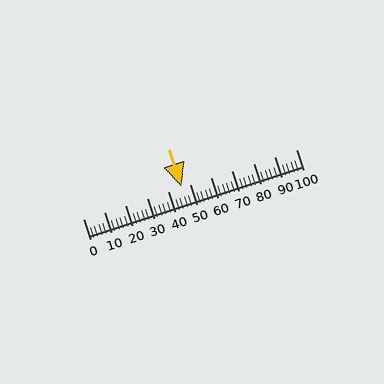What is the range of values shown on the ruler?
The ruler shows values from 0 to 100.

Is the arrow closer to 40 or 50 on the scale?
The arrow is closer to 50.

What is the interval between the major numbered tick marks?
The major tick marks are spaced 10 units apart.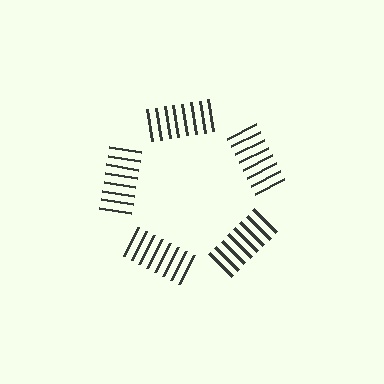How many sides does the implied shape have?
5 sides — the line-ends trace a pentagon.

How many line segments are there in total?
40 — 8 along each of the 5 edges.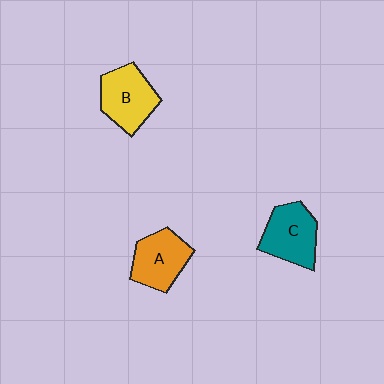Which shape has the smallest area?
Shape A (orange).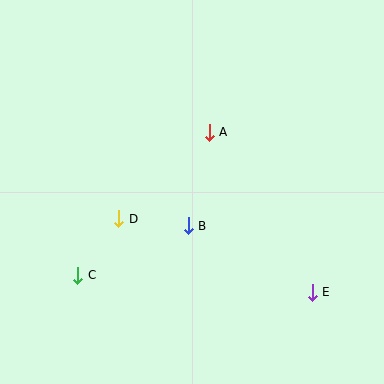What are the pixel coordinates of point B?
Point B is at (188, 226).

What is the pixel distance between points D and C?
The distance between D and C is 70 pixels.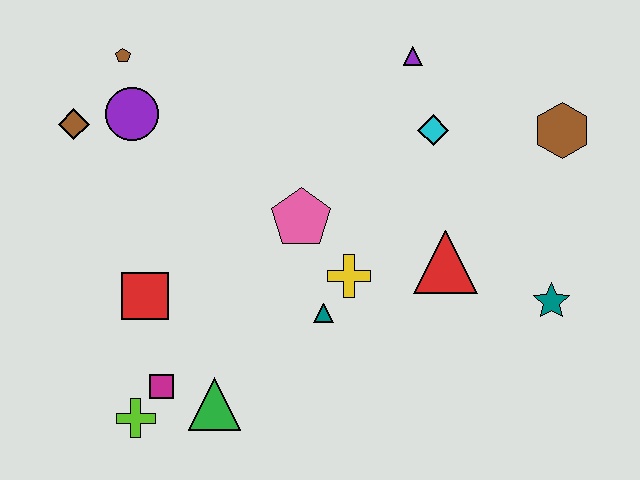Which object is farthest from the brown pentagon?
The teal star is farthest from the brown pentagon.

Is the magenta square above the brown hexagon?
No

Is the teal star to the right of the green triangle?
Yes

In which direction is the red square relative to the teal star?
The red square is to the left of the teal star.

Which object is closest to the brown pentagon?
The purple circle is closest to the brown pentagon.